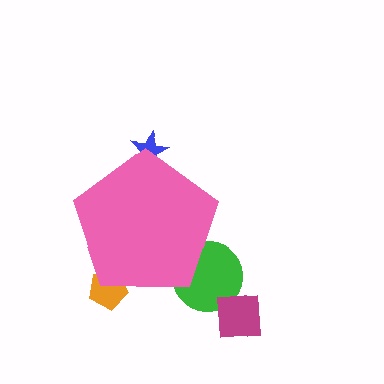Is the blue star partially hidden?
Yes, the blue star is partially hidden behind the pink pentagon.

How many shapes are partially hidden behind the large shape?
3 shapes are partially hidden.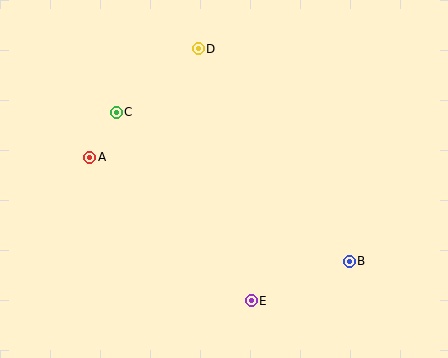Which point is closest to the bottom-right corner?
Point B is closest to the bottom-right corner.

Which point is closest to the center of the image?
Point E at (251, 301) is closest to the center.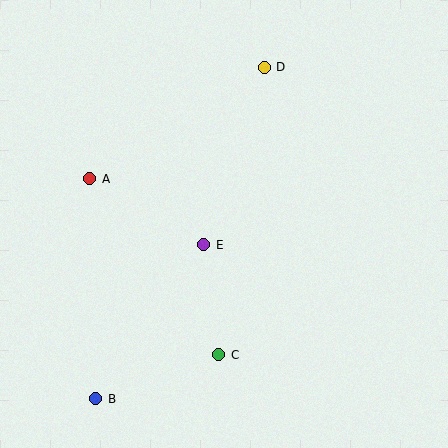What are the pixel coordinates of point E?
Point E is at (204, 245).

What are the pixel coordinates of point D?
Point D is at (264, 67).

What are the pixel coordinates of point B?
Point B is at (96, 399).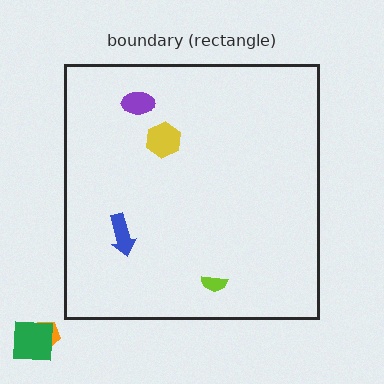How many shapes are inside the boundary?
4 inside, 2 outside.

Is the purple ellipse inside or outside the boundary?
Inside.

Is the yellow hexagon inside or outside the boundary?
Inside.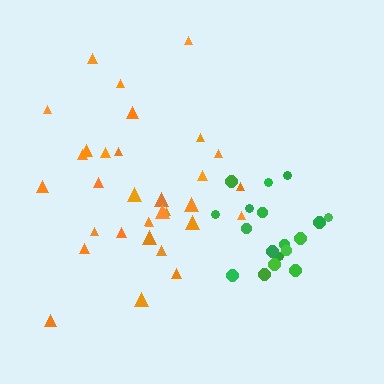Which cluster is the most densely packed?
Green.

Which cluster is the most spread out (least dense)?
Orange.